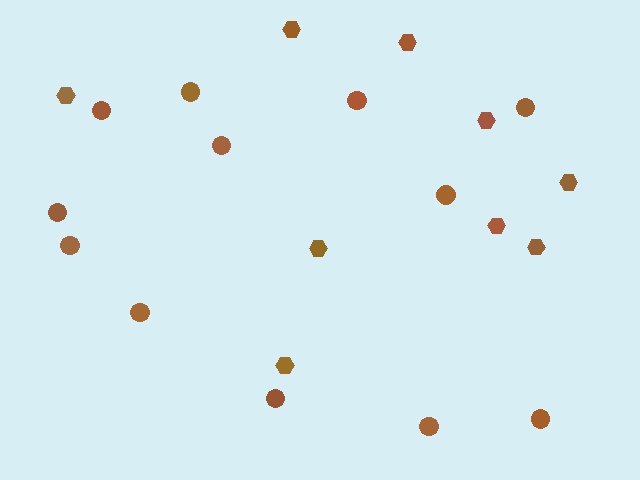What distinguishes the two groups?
There are 2 groups: one group of hexagons (9) and one group of circles (12).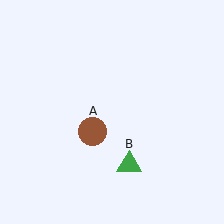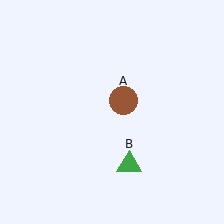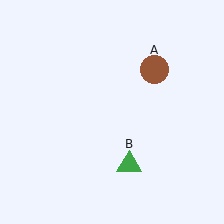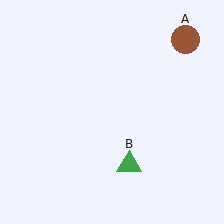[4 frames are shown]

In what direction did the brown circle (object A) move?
The brown circle (object A) moved up and to the right.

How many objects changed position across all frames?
1 object changed position: brown circle (object A).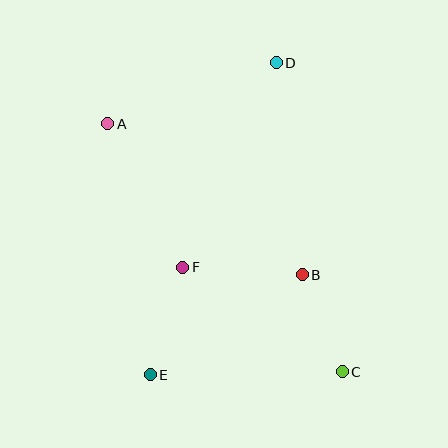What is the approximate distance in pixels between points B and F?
The distance between B and F is approximately 119 pixels.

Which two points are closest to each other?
Points B and C are closest to each other.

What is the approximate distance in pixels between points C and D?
The distance between C and D is approximately 316 pixels.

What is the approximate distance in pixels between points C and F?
The distance between C and F is approximately 191 pixels.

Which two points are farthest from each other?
Points A and C are farthest from each other.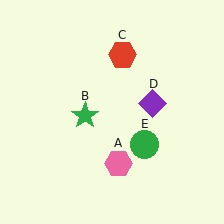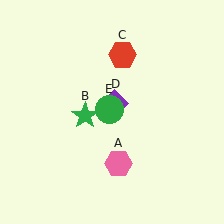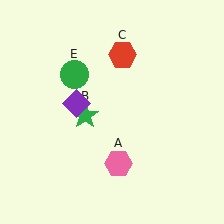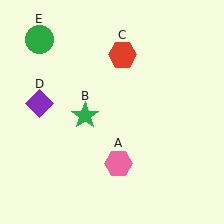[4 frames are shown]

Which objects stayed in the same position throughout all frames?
Pink hexagon (object A) and green star (object B) and red hexagon (object C) remained stationary.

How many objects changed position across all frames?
2 objects changed position: purple diamond (object D), green circle (object E).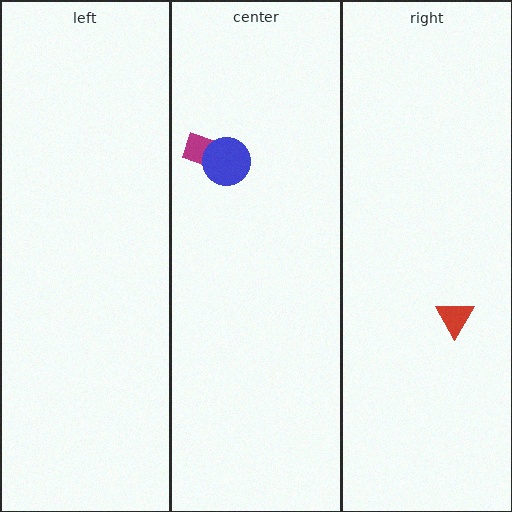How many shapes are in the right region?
1.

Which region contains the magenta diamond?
The center region.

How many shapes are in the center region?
2.